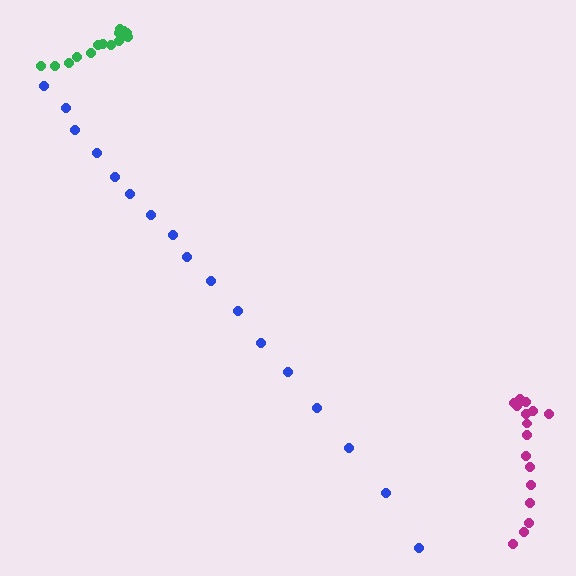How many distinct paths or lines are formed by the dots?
There are 3 distinct paths.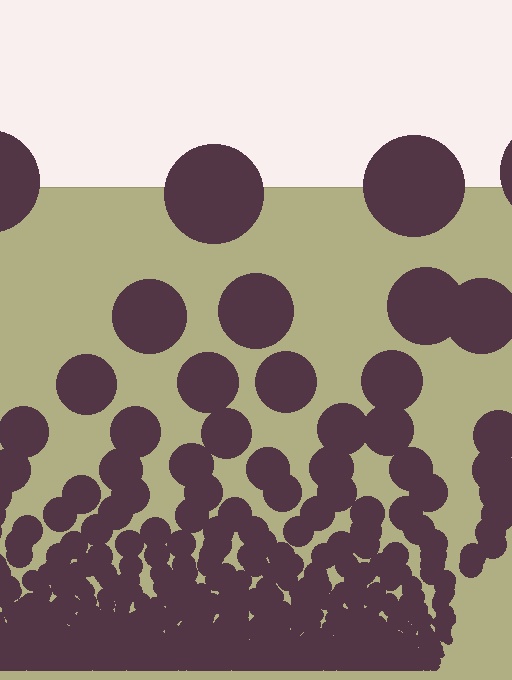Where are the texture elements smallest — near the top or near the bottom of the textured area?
Near the bottom.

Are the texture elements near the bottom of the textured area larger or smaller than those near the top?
Smaller. The gradient is inverted — elements near the bottom are smaller and denser.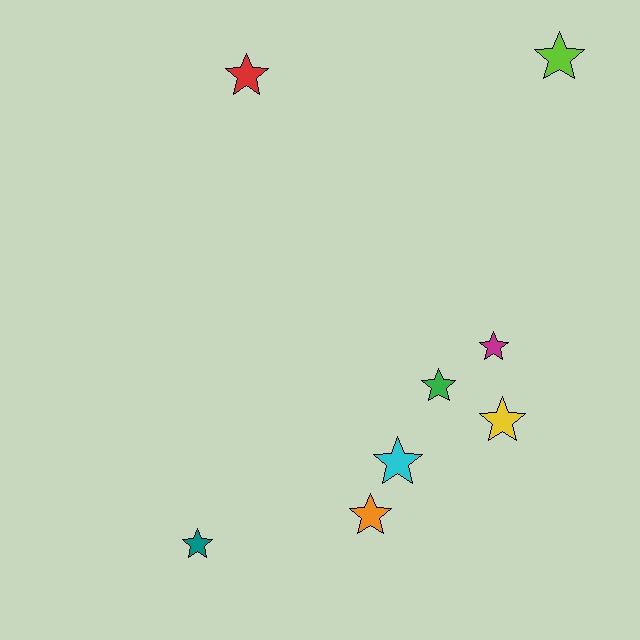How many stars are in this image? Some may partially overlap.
There are 8 stars.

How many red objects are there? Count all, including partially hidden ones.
There is 1 red object.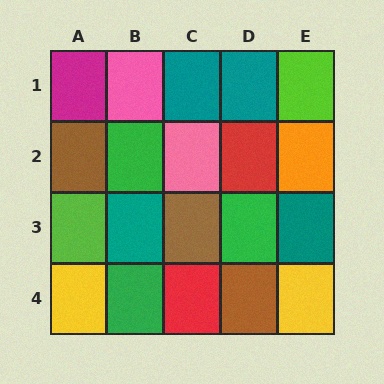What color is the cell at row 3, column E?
Teal.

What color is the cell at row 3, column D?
Green.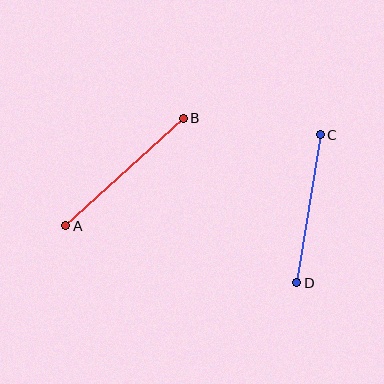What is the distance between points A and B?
The distance is approximately 160 pixels.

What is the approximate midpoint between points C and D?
The midpoint is at approximately (308, 209) pixels.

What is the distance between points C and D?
The distance is approximately 150 pixels.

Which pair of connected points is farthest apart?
Points A and B are farthest apart.